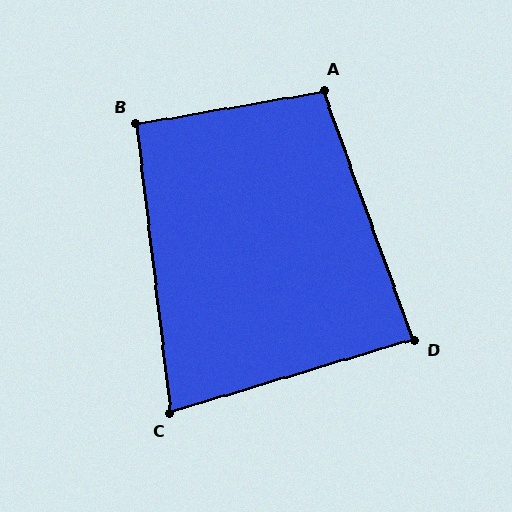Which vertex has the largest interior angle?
A, at approximately 100 degrees.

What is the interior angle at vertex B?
Approximately 93 degrees (approximately right).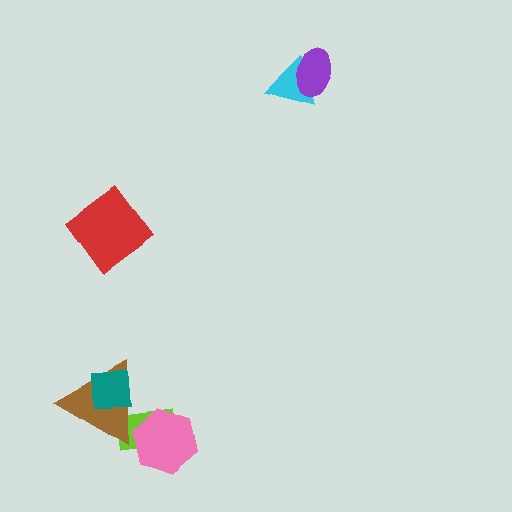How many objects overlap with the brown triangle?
3 objects overlap with the brown triangle.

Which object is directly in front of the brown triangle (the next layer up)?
The pink hexagon is directly in front of the brown triangle.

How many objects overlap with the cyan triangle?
1 object overlaps with the cyan triangle.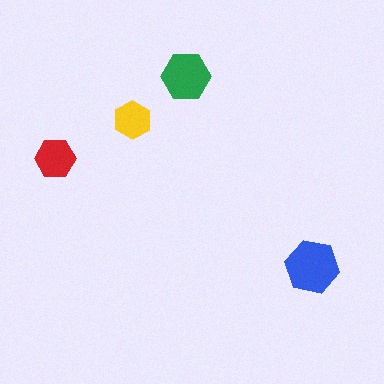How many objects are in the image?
There are 4 objects in the image.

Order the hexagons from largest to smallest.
the blue one, the green one, the red one, the yellow one.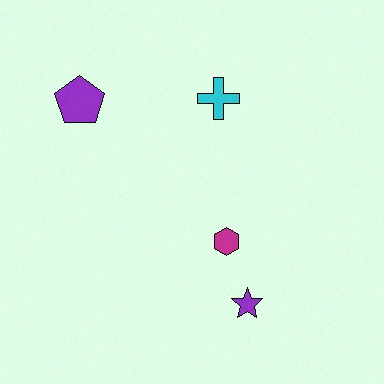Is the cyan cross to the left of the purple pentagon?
No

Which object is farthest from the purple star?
The purple pentagon is farthest from the purple star.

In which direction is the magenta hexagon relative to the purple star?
The magenta hexagon is above the purple star.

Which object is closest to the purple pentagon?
The cyan cross is closest to the purple pentagon.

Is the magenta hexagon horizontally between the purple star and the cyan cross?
Yes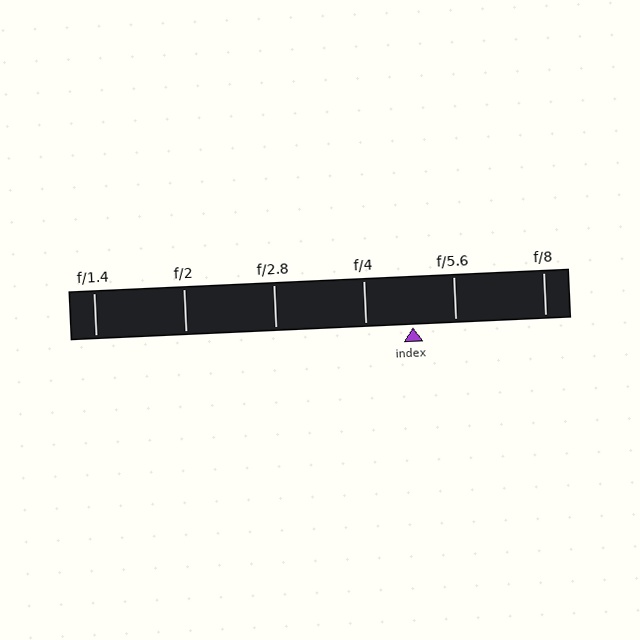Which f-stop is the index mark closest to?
The index mark is closest to f/5.6.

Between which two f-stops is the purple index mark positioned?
The index mark is between f/4 and f/5.6.